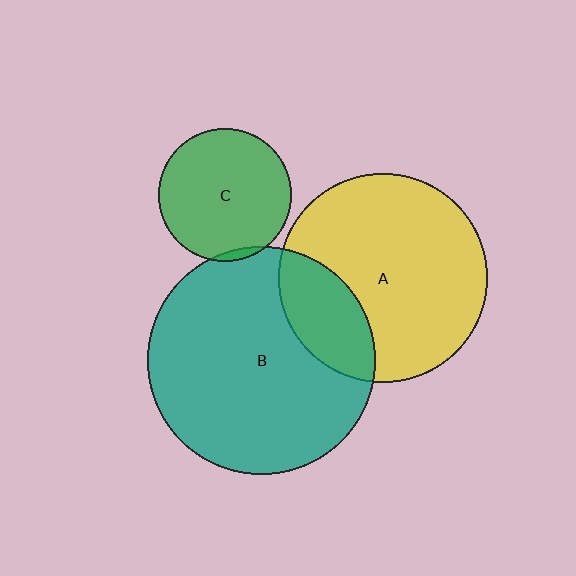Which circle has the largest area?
Circle B (teal).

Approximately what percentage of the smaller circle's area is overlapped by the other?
Approximately 25%.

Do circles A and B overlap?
Yes.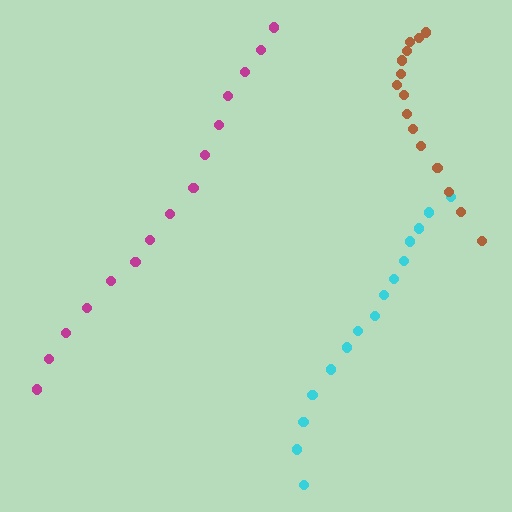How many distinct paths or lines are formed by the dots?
There are 3 distinct paths.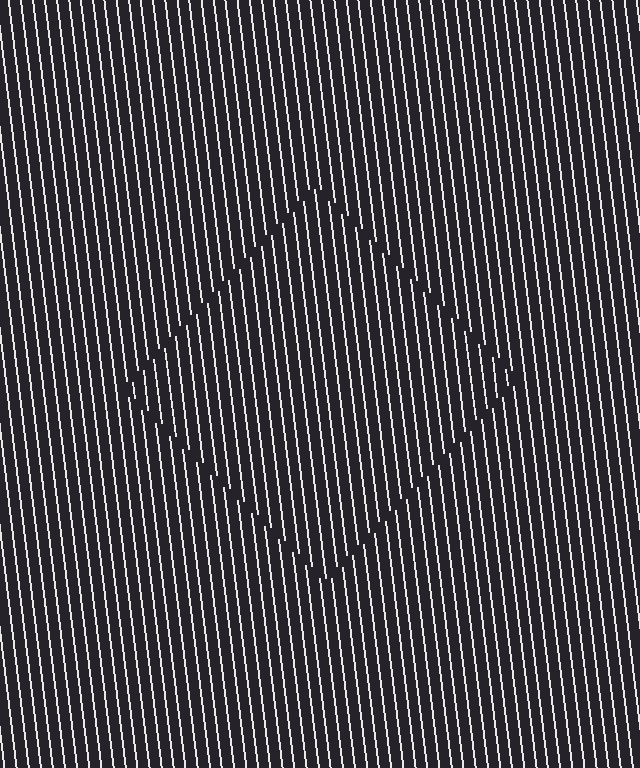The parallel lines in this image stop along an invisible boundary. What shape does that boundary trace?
An illusory square. The interior of the shape contains the same grating, shifted by half a period — the contour is defined by the phase discontinuity where line-ends from the inner and outer gratings abut.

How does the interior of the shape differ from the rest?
The interior of the shape contains the same grating, shifted by half a period — the contour is defined by the phase discontinuity where line-ends from the inner and outer gratings abut.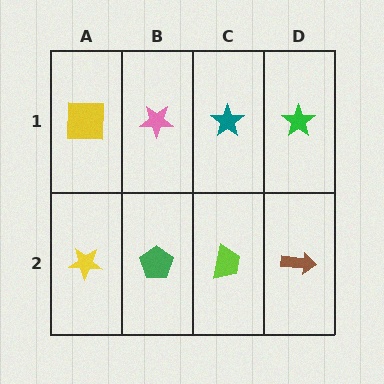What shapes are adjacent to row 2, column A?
A yellow square (row 1, column A), a green pentagon (row 2, column B).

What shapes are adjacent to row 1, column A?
A yellow star (row 2, column A), a pink star (row 1, column B).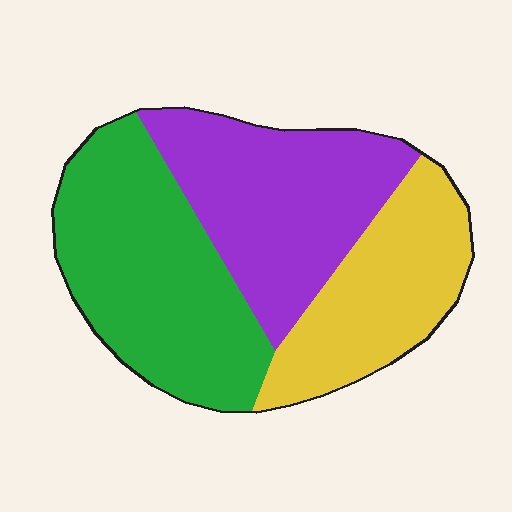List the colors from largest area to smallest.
From largest to smallest: green, purple, yellow.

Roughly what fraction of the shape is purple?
Purple covers roughly 35% of the shape.